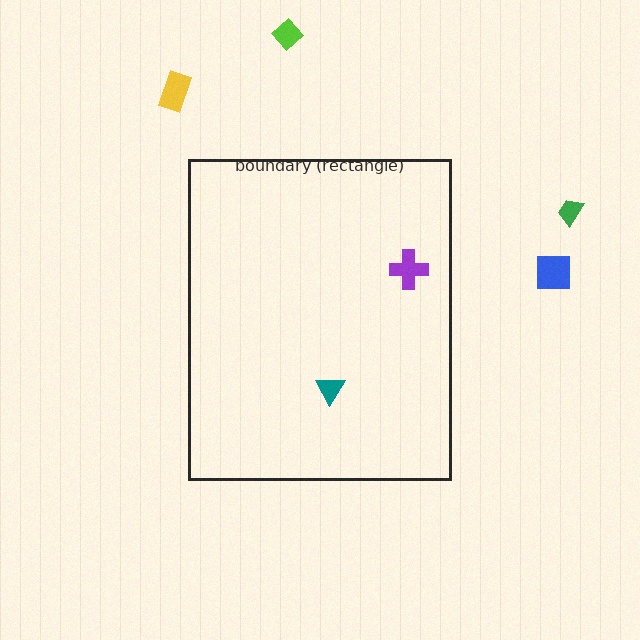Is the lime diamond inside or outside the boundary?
Outside.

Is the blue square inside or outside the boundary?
Outside.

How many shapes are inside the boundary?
2 inside, 4 outside.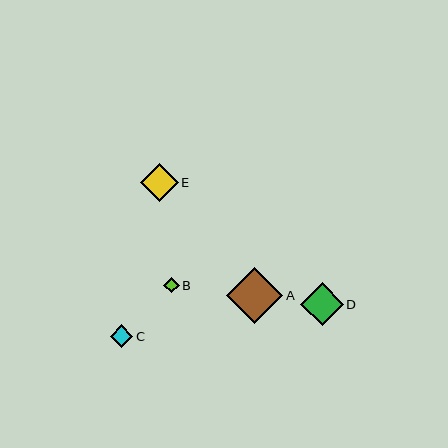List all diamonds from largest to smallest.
From largest to smallest: A, D, E, C, B.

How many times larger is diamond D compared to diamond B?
Diamond D is approximately 2.8 times the size of diamond B.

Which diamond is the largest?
Diamond A is the largest with a size of approximately 56 pixels.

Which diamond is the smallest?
Diamond B is the smallest with a size of approximately 15 pixels.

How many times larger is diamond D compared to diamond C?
Diamond D is approximately 1.9 times the size of diamond C.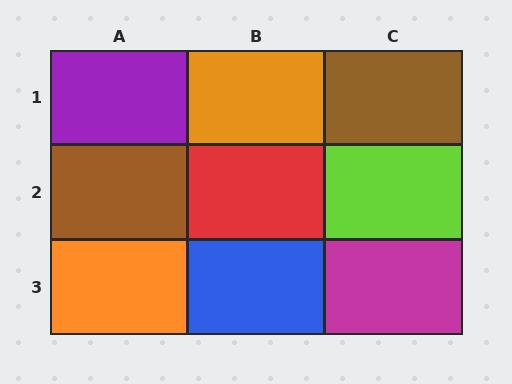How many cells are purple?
1 cell is purple.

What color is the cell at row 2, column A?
Brown.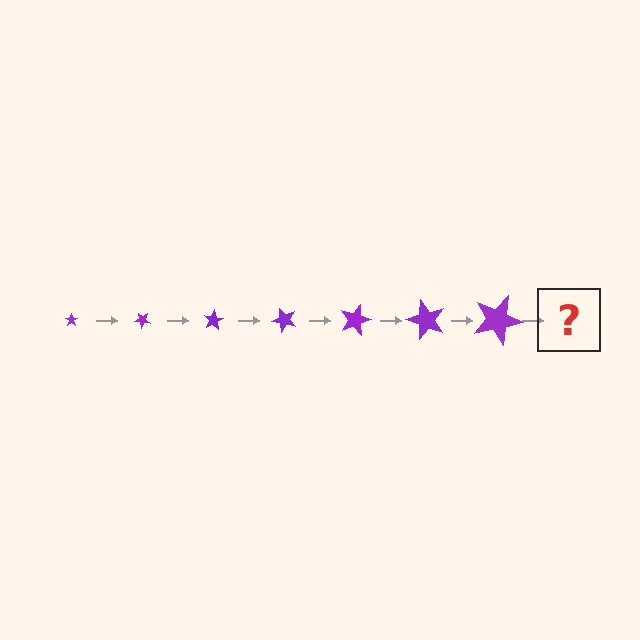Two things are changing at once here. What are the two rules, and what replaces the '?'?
The two rules are that the star grows larger each step and it rotates 40 degrees each step. The '?' should be a star, larger than the previous one and rotated 280 degrees from the start.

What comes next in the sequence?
The next element should be a star, larger than the previous one and rotated 280 degrees from the start.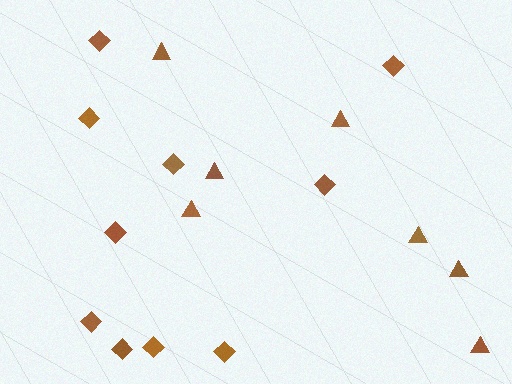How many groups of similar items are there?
There are 2 groups: one group of triangles (7) and one group of diamonds (10).